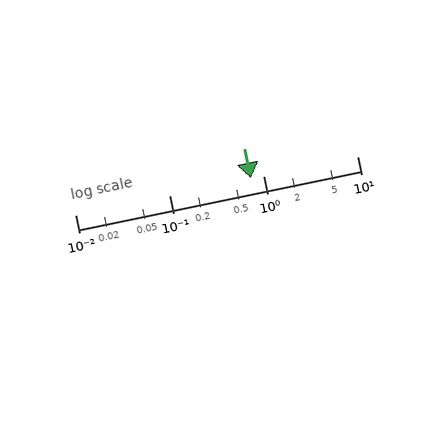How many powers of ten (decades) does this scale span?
The scale spans 3 decades, from 0.01 to 10.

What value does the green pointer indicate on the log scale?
The pointer indicates approximately 0.74.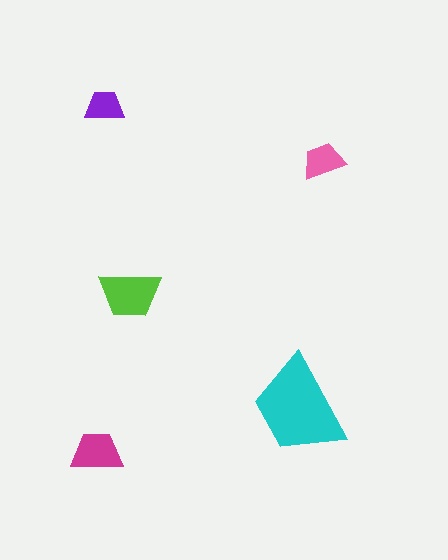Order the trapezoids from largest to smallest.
the cyan one, the lime one, the magenta one, the pink one, the purple one.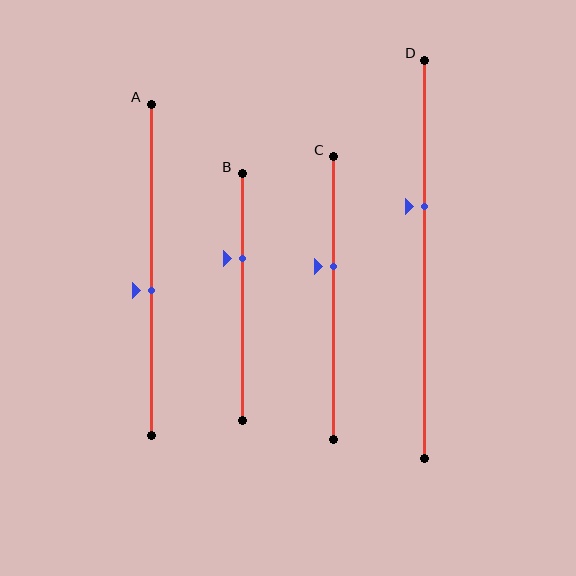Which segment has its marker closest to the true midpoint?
Segment A has its marker closest to the true midpoint.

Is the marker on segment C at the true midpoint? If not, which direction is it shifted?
No, the marker on segment C is shifted upward by about 11% of the segment length.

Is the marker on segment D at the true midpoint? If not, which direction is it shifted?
No, the marker on segment D is shifted upward by about 13% of the segment length.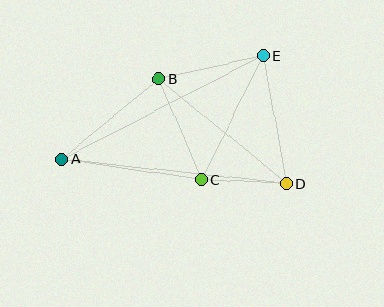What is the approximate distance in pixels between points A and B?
The distance between A and B is approximately 125 pixels.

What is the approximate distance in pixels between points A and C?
The distance between A and C is approximately 141 pixels.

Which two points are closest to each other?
Points C and D are closest to each other.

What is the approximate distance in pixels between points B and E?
The distance between B and E is approximately 107 pixels.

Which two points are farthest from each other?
Points A and D are farthest from each other.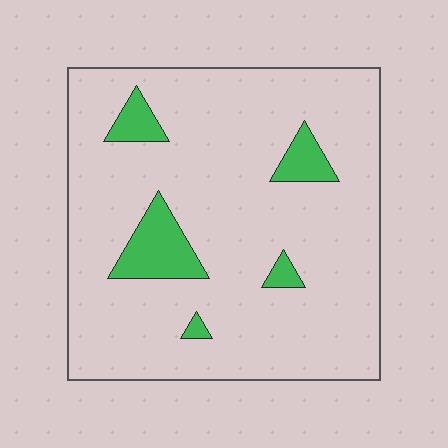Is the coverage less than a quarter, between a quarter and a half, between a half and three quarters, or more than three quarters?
Less than a quarter.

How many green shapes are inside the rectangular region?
5.